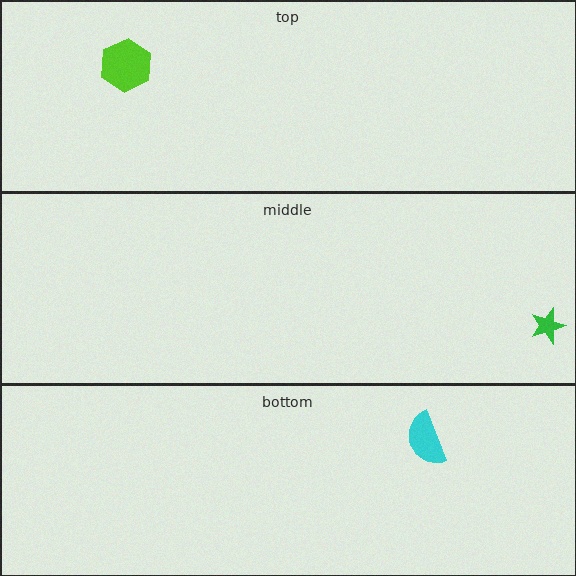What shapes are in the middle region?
The green star.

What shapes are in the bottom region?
The cyan semicircle.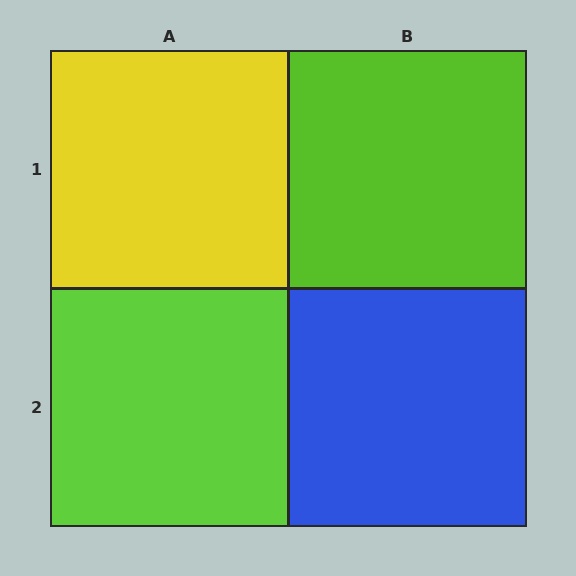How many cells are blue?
1 cell is blue.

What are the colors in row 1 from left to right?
Yellow, lime.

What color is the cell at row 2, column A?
Lime.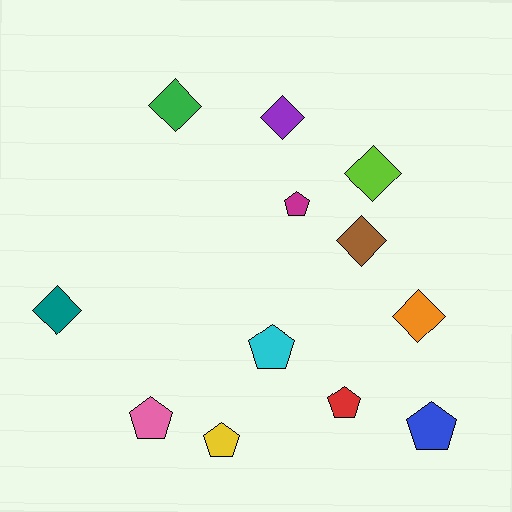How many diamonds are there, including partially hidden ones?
There are 6 diamonds.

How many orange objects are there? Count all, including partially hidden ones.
There is 1 orange object.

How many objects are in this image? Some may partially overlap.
There are 12 objects.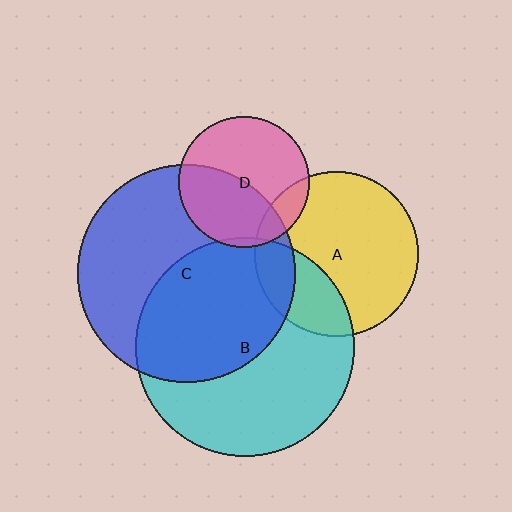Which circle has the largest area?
Circle C (blue).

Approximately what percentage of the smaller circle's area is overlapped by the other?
Approximately 15%.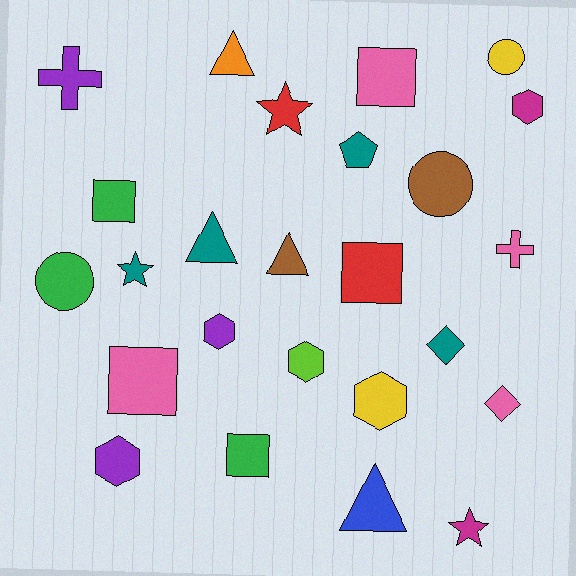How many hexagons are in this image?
There are 5 hexagons.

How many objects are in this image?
There are 25 objects.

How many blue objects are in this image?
There is 1 blue object.